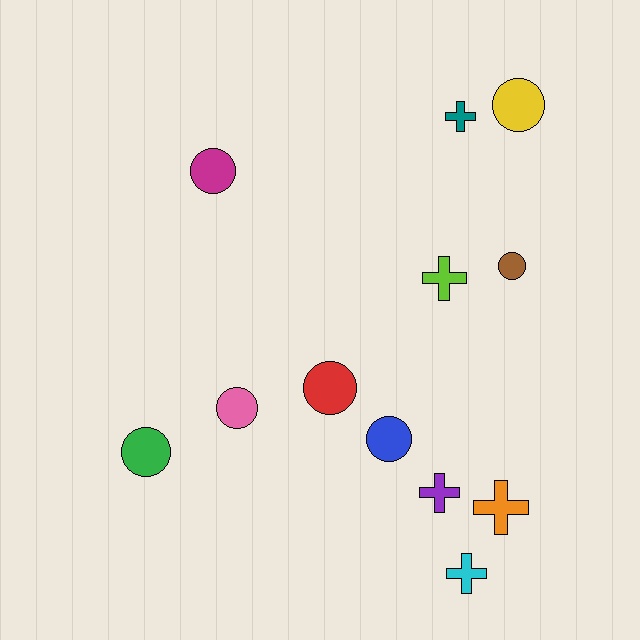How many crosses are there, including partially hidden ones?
There are 5 crosses.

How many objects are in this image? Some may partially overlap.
There are 12 objects.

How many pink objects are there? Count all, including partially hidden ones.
There is 1 pink object.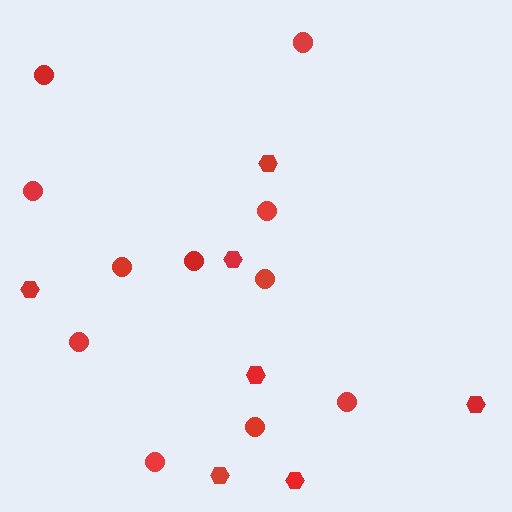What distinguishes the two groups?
There are 2 groups: one group of hexagons (7) and one group of circles (11).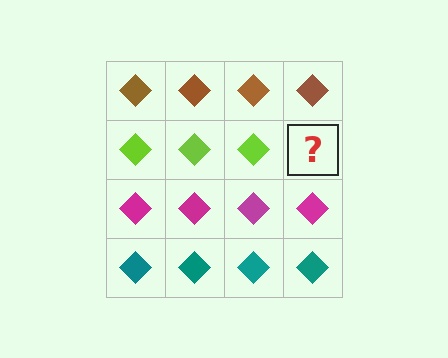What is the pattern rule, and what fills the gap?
The rule is that each row has a consistent color. The gap should be filled with a lime diamond.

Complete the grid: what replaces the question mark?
The question mark should be replaced with a lime diamond.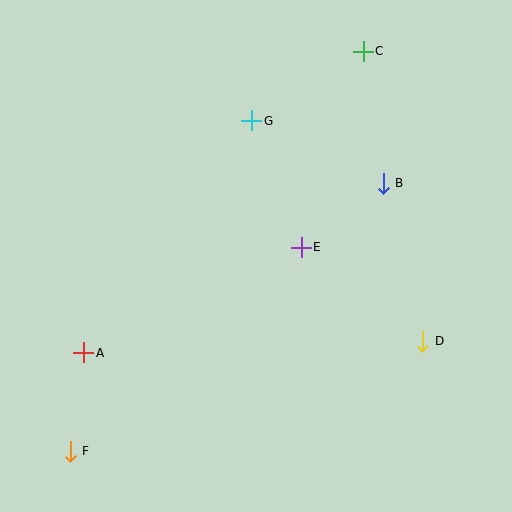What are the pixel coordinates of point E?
Point E is at (301, 247).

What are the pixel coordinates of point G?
Point G is at (252, 121).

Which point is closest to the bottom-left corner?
Point F is closest to the bottom-left corner.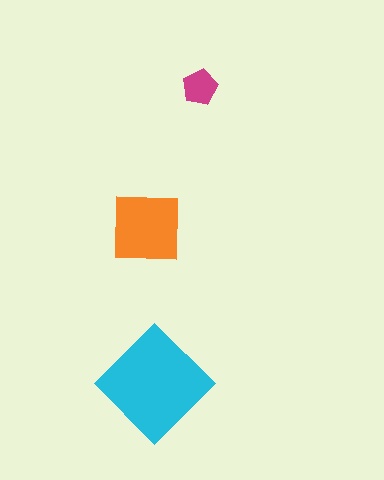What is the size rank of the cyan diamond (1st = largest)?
1st.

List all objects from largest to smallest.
The cyan diamond, the orange square, the magenta pentagon.